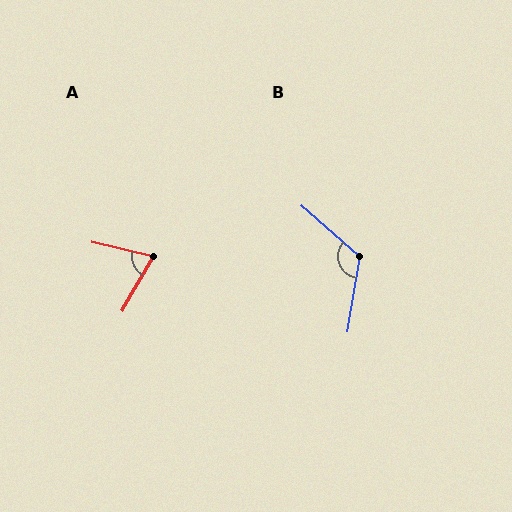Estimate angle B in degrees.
Approximately 122 degrees.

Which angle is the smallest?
A, at approximately 74 degrees.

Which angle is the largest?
B, at approximately 122 degrees.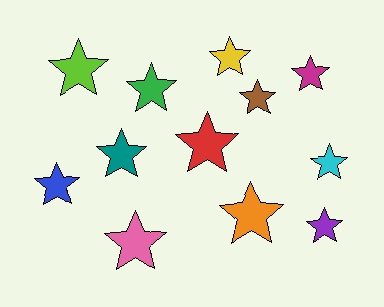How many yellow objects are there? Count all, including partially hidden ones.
There is 1 yellow object.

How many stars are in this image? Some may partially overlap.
There are 12 stars.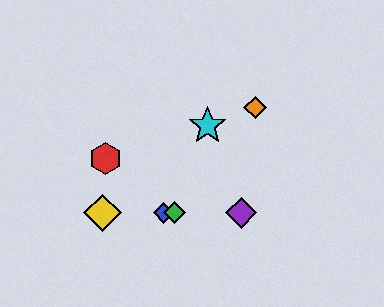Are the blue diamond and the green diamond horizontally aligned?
Yes, both are at y≈213.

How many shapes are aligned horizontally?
4 shapes (the blue diamond, the green diamond, the yellow diamond, the purple diamond) are aligned horizontally.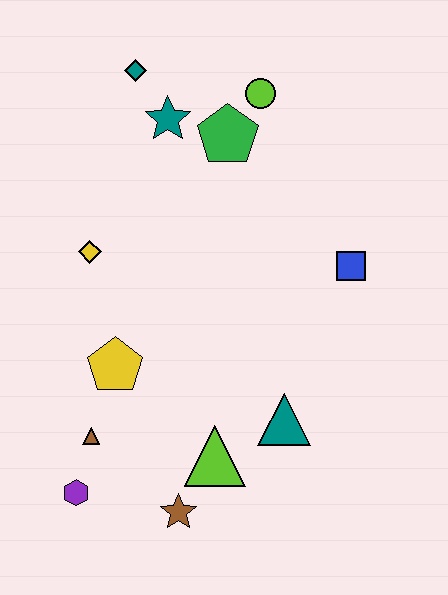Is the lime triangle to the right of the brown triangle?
Yes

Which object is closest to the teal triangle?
The lime triangle is closest to the teal triangle.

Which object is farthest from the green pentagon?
The purple hexagon is farthest from the green pentagon.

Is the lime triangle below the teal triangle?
Yes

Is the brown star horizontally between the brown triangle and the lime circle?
Yes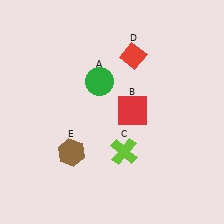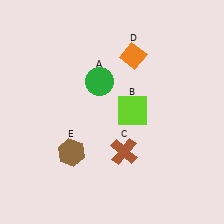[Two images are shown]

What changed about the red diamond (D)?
In Image 1, D is red. In Image 2, it changed to orange.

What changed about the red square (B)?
In Image 1, B is red. In Image 2, it changed to lime.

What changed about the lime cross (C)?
In Image 1, C is lime. In Image 2, it changed to brown.